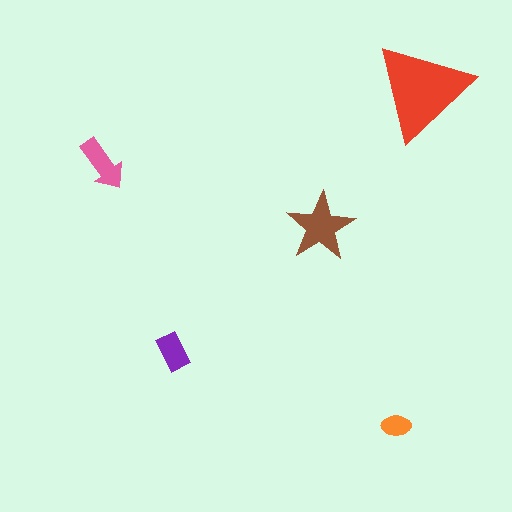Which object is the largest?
The red triangle.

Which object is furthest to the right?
The red triangle is rightmost.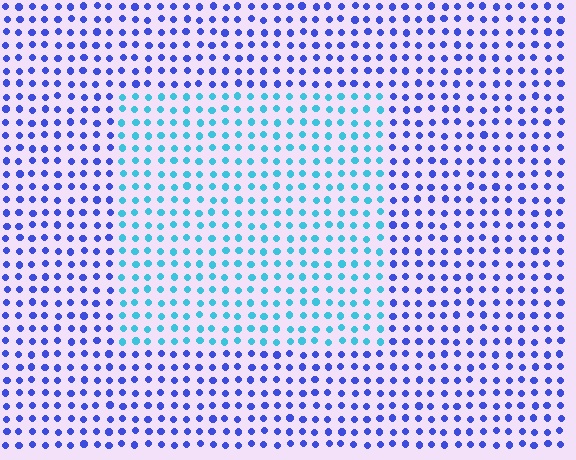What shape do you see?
I see a rectangle.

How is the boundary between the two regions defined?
The boundary is defined purely by a slight shift in hue (about 45 degrees). Spacing, size, and orientation are identical on both sides.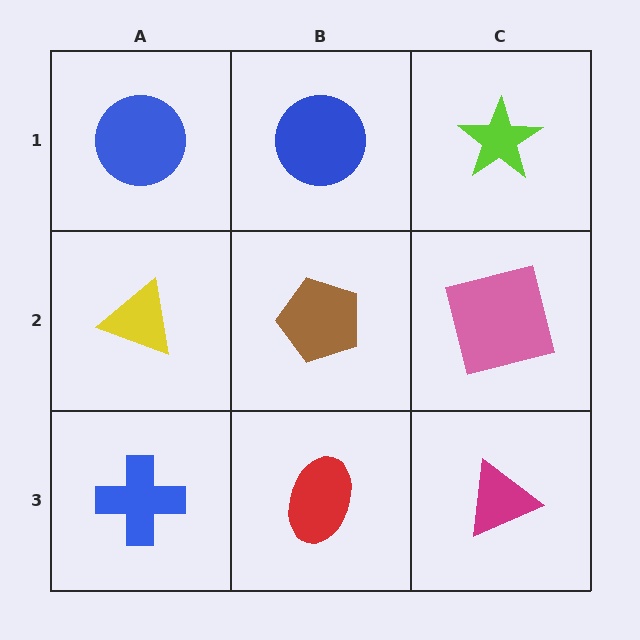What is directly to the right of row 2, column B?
A pink square.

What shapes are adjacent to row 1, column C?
A pink square (row 2, column C), a blue circle (row 1, column B).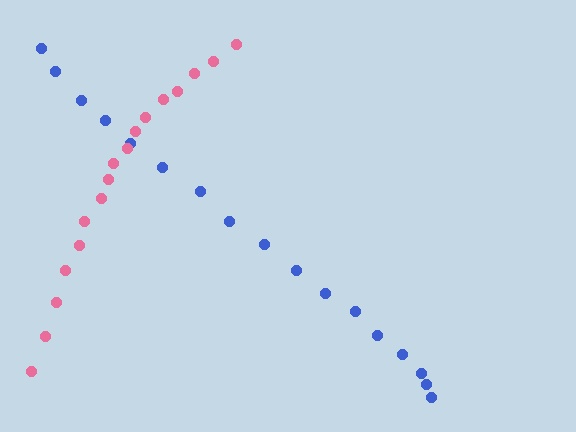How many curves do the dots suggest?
There are 2 distinct paths.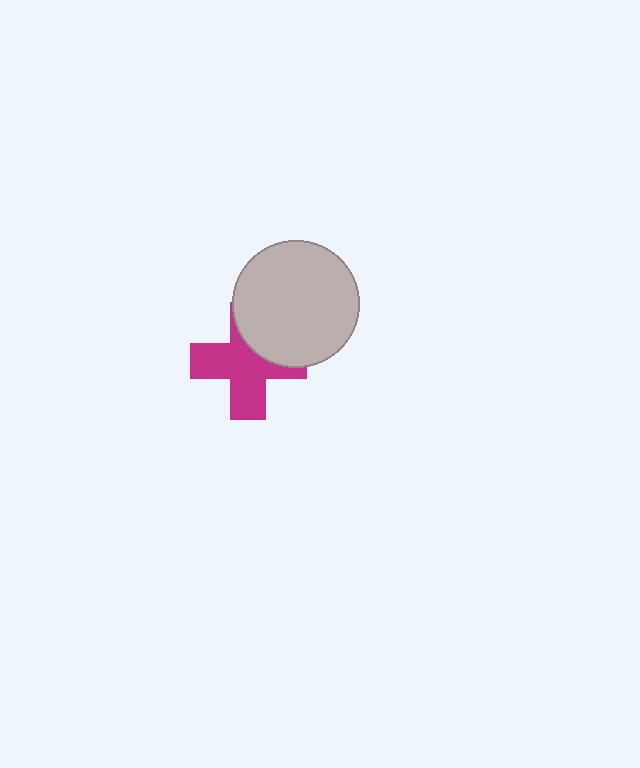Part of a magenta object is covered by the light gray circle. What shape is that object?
It is a cross.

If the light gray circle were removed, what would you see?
You would see the complete magenta cross.